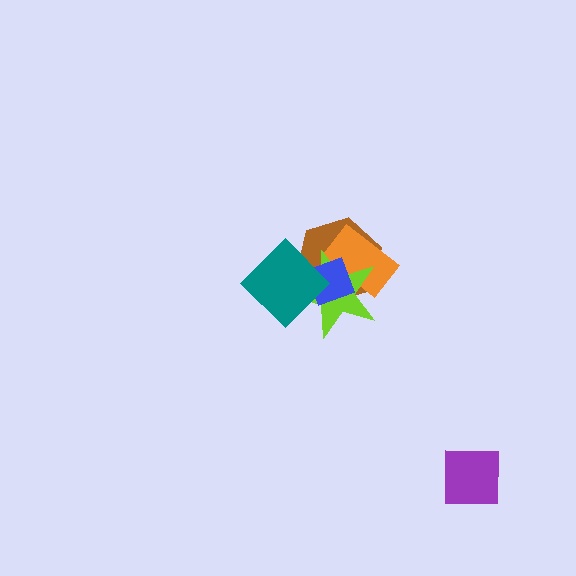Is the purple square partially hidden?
No, no other shape covers it.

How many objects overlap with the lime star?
4 objects overlap with the lime star.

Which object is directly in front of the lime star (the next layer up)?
The blue diamond is directly in front of the lime star.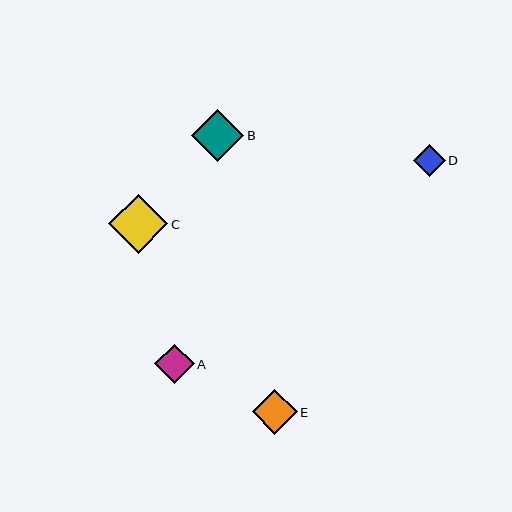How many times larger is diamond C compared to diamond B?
Diamond C is approximately 1.1 times the size of diamond B.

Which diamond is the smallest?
Diamond D is the smallest with a size of approximately 32 pixels.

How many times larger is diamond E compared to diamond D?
Diamond E is approximately 1.4 times the size of diamond D.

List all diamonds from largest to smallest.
From largest to smallest: C, B, E, A, D.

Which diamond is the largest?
Diamond C is the largest with a size of approximately 59 pixels.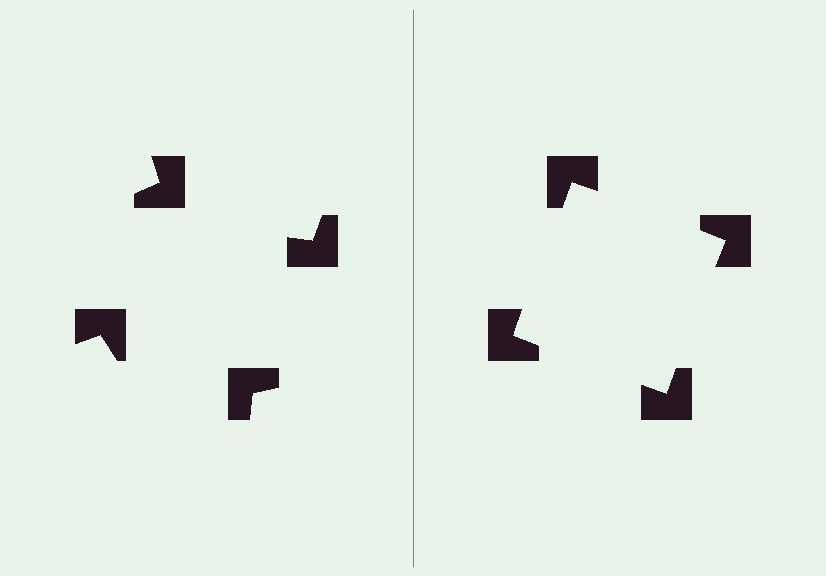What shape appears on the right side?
An illusory square.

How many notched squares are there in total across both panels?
8 — 4 on each side.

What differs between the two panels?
The notched squares are positioned identically on both sides; only the wedge orientations differ. On the right they align to a square; on the left they are misaligned.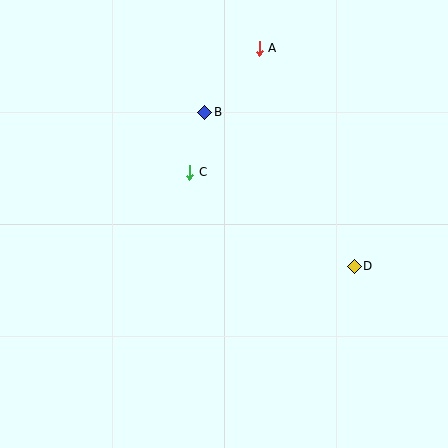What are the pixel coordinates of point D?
Point D is at (354, 266).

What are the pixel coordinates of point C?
Point C is at (190, 172).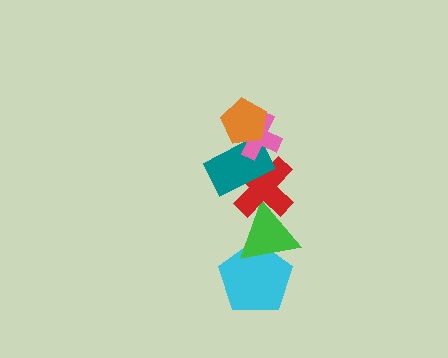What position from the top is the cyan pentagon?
The cyan pentagon is 6th from the top.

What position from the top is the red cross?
The red cross is 4th from the top.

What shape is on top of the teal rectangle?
The pink cross is on top of the teal rectangle.